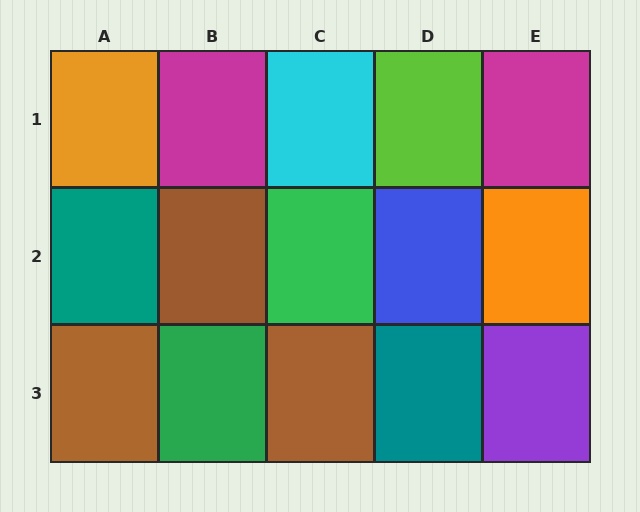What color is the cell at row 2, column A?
Teal.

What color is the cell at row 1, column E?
Magenta.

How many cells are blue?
1 cell is blue.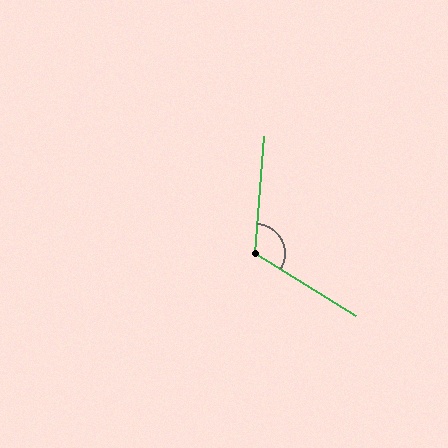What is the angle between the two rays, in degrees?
Approximately 117 degrees.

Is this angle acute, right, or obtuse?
It is obtuse.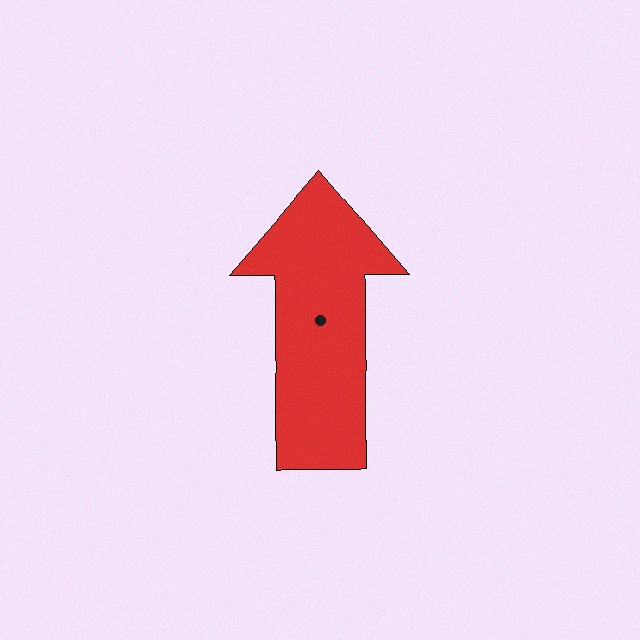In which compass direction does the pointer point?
North.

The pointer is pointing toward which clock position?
Roughly 12 o'clock.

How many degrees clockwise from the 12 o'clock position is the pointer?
Approximately 0 degrees.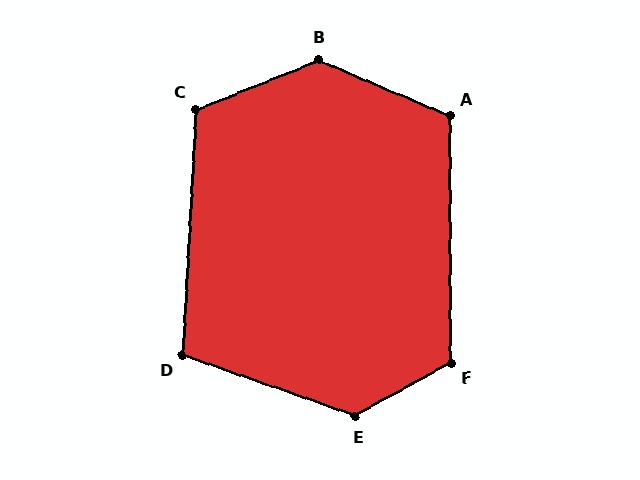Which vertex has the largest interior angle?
B, at approximately 135 degrees.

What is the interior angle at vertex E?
Approximately 132 degrees (obtuse).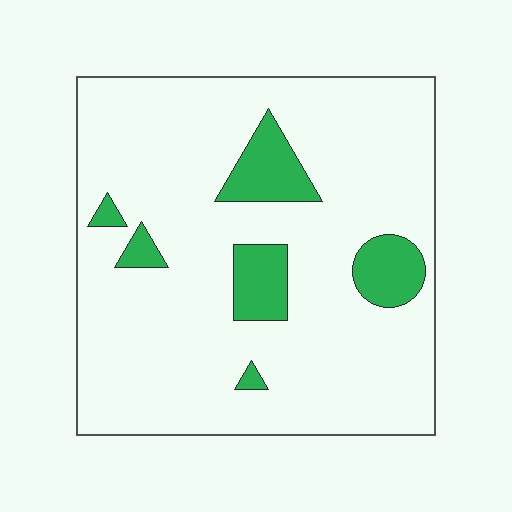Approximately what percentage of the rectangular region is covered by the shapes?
Approximately 15%.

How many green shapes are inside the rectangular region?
6.